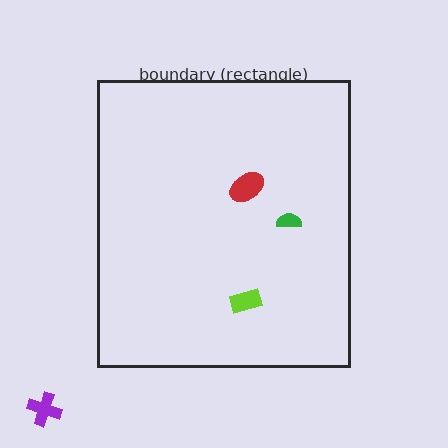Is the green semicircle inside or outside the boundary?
Inside.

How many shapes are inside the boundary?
3 inside, 1 outside.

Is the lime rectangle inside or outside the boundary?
Inside.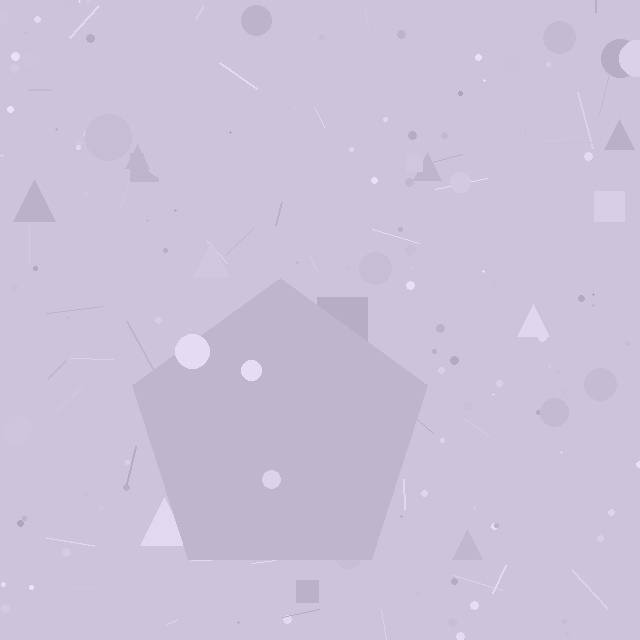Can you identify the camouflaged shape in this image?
The camouflaged shape is a pentagon.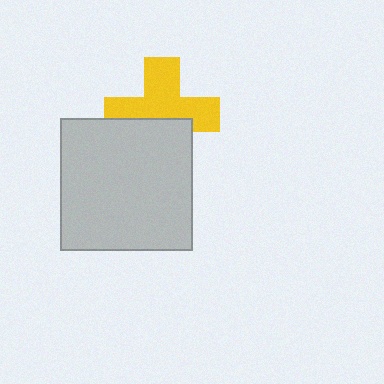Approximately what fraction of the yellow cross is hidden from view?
Roughly 40% of the yellow cross is hidden behind the light gray square.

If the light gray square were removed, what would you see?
You would see the complete yellow cross.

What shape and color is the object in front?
The object in front is a light gray square.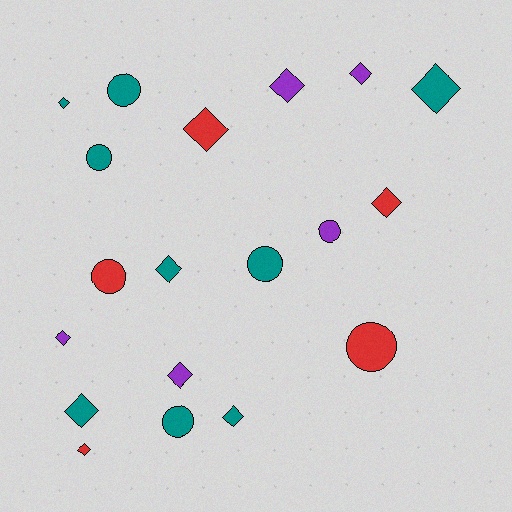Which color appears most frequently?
Teal, with 9 objects.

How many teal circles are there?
There are 4 teal circles.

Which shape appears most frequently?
Diamond, with 12 objects.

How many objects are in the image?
There are 19 objects.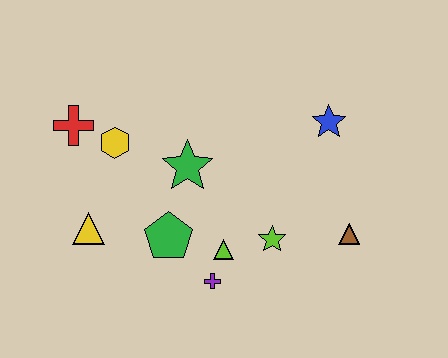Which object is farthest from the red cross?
The brown triangle is farthest from the red cross.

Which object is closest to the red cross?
The yellow hexagon is closest to the red cross.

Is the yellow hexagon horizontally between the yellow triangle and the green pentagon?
Yes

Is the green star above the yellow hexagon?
No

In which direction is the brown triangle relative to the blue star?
The brown triangle is below the blue star.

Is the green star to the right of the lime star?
No